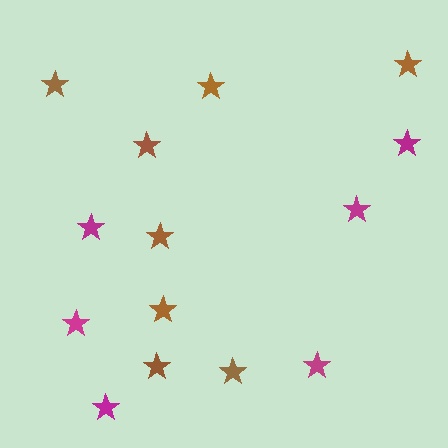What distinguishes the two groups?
There are 2 groups: one group of magenta stars (6) and one group of brown stars (8).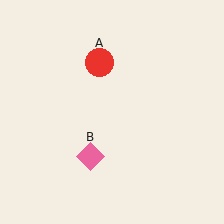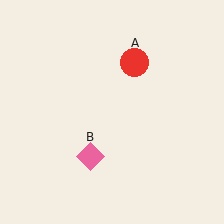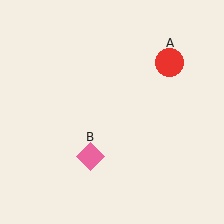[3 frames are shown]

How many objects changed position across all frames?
1 object changed position: red circle (object A).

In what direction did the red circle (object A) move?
The red circle (object A) moved right.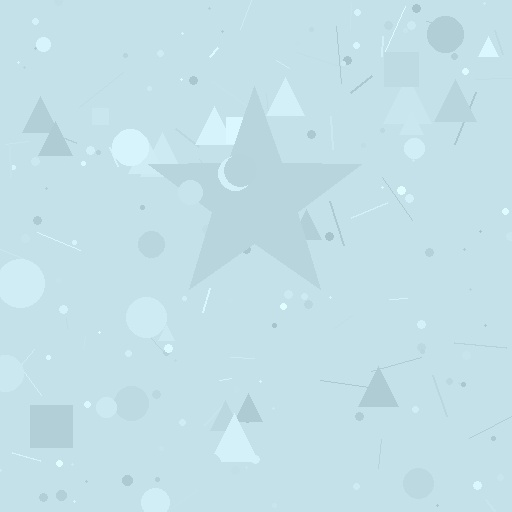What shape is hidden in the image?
A star is hidden in the image.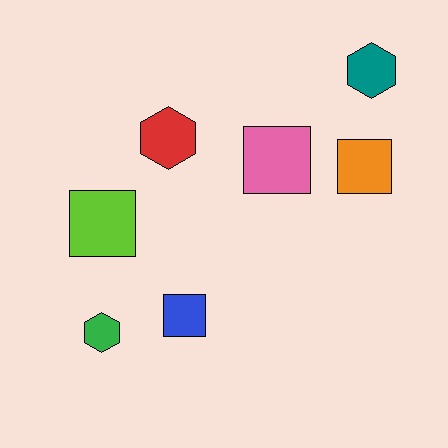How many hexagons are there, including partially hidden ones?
There are 3 hexagons.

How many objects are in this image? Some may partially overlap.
There are 7 objects.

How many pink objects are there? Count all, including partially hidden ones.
There is 1 pink object.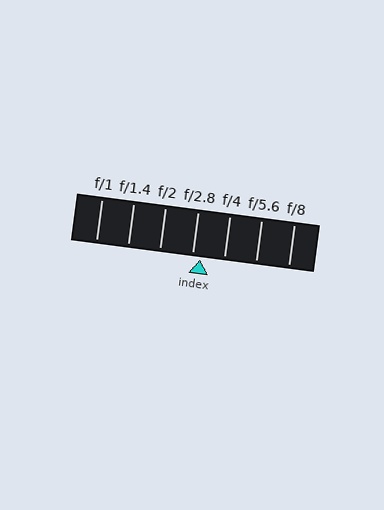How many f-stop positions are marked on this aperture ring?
There are 7 f-stop positions marked.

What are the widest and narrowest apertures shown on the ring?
The widest aperture shown is f/1 and the narrowest is f/8.